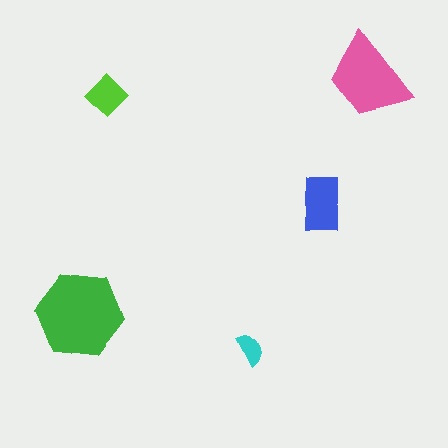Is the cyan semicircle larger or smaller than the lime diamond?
Smaller.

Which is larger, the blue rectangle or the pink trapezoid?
The pink trapezoid.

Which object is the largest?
The green hexagon.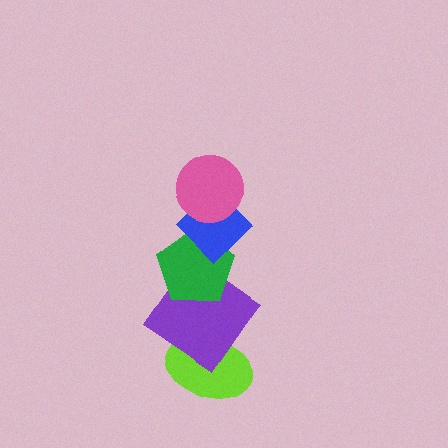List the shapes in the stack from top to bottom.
From top to bottom: the pink circle, the blue diamond, the green pentagon, the purple diamond, the lime ellipse.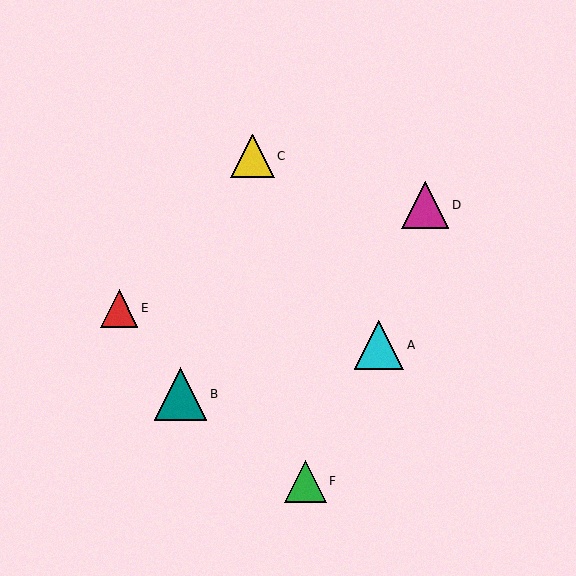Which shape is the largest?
The teal triangle (labeled B) is the largest.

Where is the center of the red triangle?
The center of the red triangle is at (119, 308).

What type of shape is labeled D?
Shape D is a magenta triangle.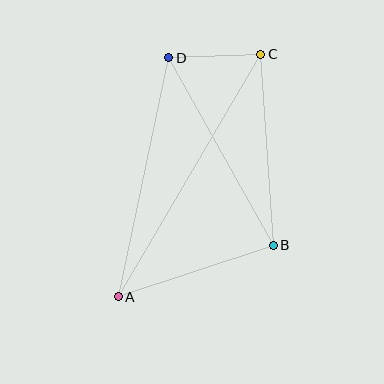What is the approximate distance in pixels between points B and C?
The distance between B and C is approximately 191 pixels.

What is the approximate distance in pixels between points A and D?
The distance between A and D is approximately 244 pixels.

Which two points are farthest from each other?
Points A and C are farthest from each other.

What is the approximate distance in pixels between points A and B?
The distance between A and B is approximately 163 pixels.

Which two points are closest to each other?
Points C and D are closest to each other.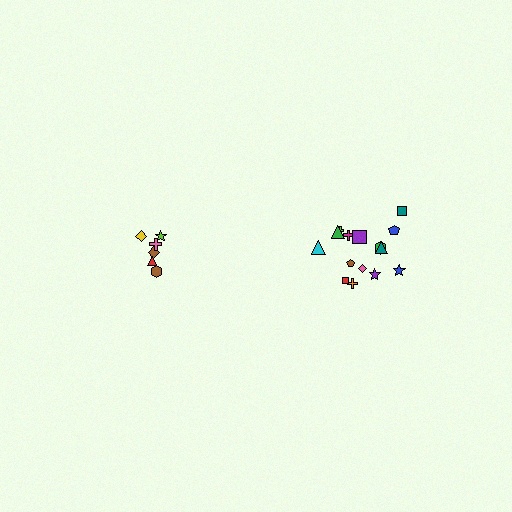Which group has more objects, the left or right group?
The right group.